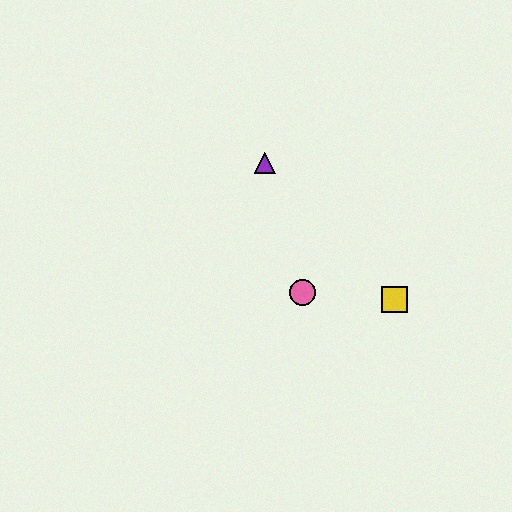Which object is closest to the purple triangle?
The pink circle is closest to the purple triangle.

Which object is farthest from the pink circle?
The purple triangle is farthest from the pink circle.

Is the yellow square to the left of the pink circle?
No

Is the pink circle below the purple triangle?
Yes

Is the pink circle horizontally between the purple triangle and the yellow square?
Yes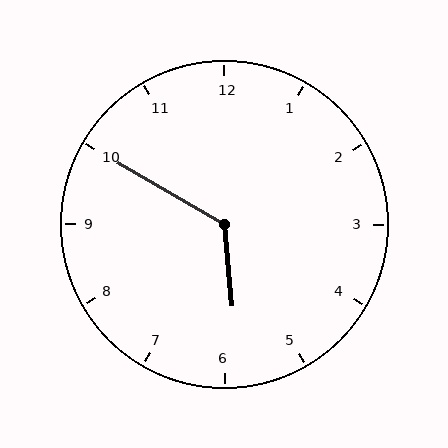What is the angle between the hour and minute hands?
Approximately 125 degrees.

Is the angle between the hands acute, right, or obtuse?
It is obtuse.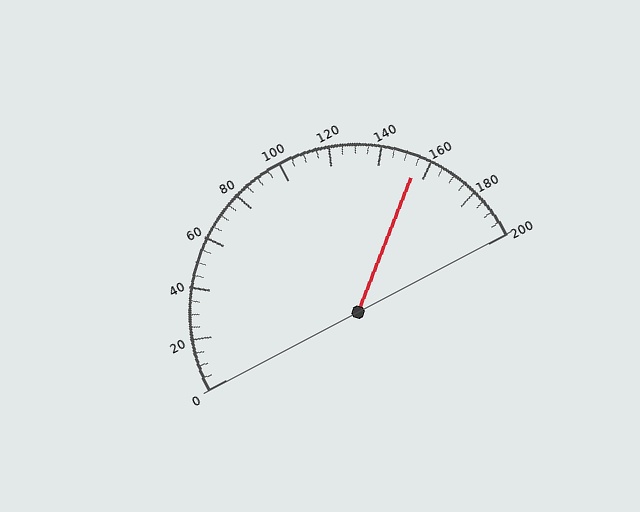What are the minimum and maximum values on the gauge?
The gauge ranges from 0 to 200.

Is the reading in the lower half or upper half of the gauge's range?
The reading is in the upper half of the range (0 to 200).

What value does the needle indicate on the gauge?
The needle indicates approximately 155.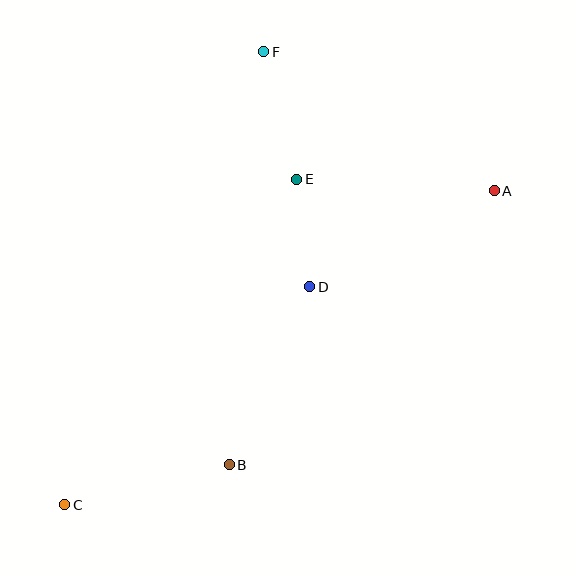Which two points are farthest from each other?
Points A and C are farthest from each other.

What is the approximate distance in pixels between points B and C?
The distance between B and C is approximately 170 pixels.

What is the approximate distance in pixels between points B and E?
The distance between B and E is approximately 293 pixels.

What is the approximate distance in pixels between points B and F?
The distance between B and F is approximately 414 pixels.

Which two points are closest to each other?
Points D and E are closest to each other.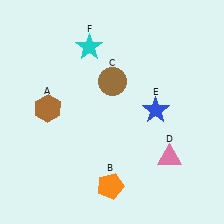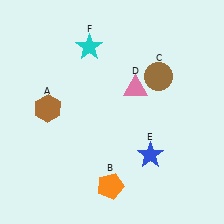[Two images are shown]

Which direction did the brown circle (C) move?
The brown circle (C) moved right.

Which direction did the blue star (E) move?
The blue star (E) moved down.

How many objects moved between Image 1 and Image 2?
3 objects moved between the two images.